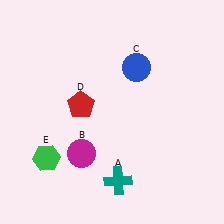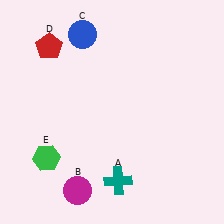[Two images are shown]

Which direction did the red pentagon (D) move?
The red pentagon (D) moved up.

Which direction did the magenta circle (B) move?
The magenta circle (B) moved down.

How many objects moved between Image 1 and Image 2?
3 objects moved between the two images.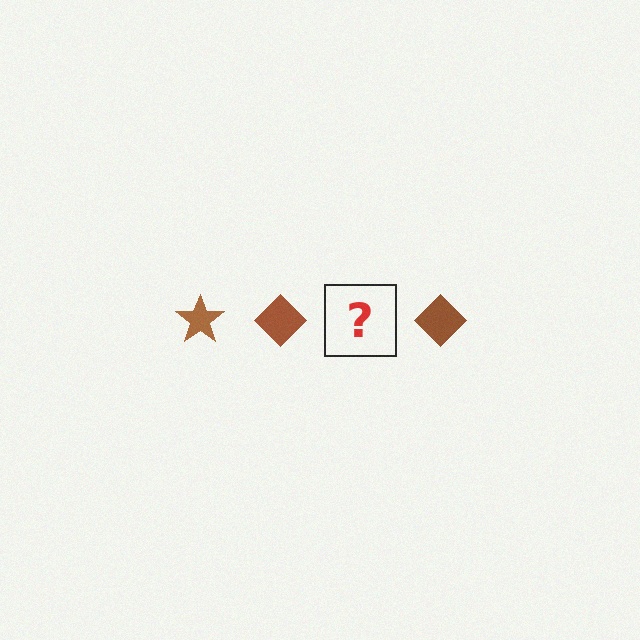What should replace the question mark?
The question mark should be replaced with a brown star.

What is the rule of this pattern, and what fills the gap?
The rule is that the pattern cycles through star, diamond shapes in brown. The gap should be filled with a brown star.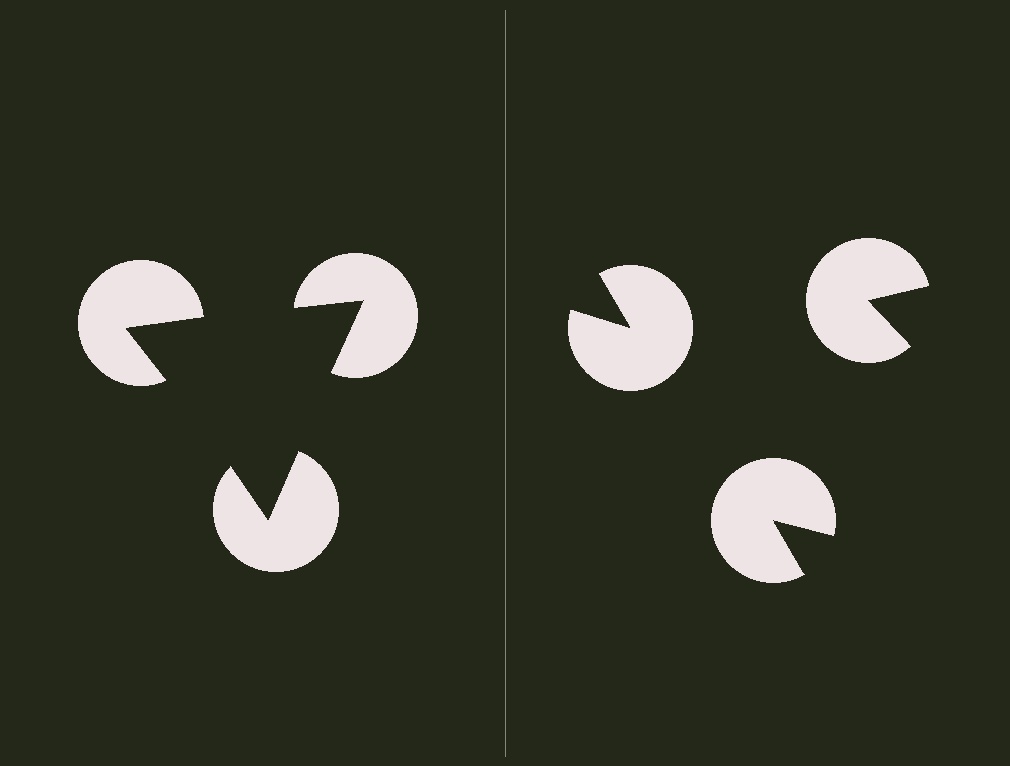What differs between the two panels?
The pac-man discs are positioned identically on both sides; only the wedge orientations differ. On the left they align to a triangle; on the right they are misaligned.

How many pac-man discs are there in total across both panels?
6 — 3 on each side.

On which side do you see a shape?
An illusory triangle appears on the left side. On the right side the wedge cuts are rotated, so no coherent shape forms.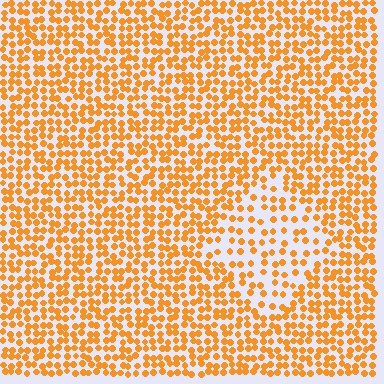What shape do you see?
I see a diamond.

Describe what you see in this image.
The image contains small orange elements arranged at two different densities. A diamond-shaped region is visible where the elements are less densely packed than the surrounding area.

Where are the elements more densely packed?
The elements are more densely packed outside the diamond boundary.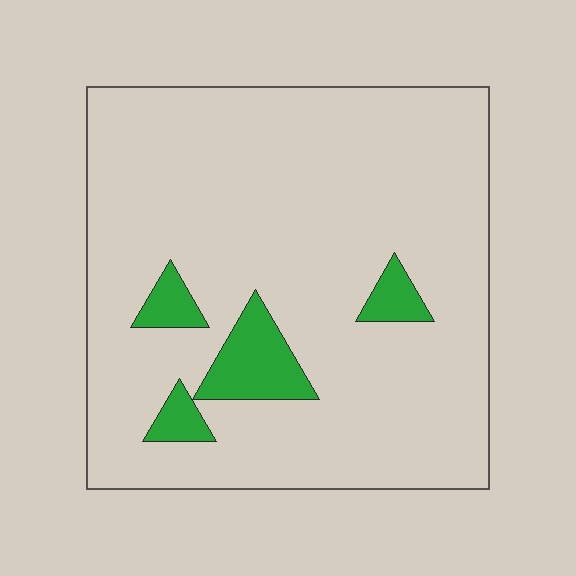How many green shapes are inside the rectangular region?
4.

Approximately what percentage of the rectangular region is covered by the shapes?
Approximately 10%.